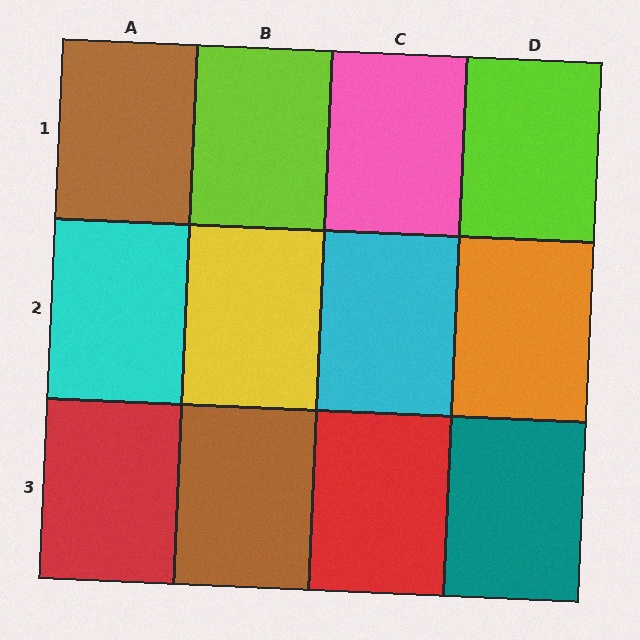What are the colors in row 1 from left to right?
Brown, lime, pink, lime.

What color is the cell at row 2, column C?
Cyan.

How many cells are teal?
1 cell is teal.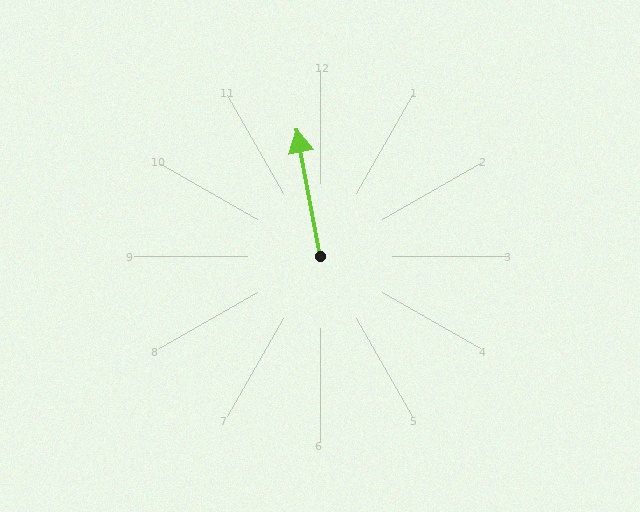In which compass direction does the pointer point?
North.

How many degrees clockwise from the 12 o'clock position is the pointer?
Approximately 350 degrees.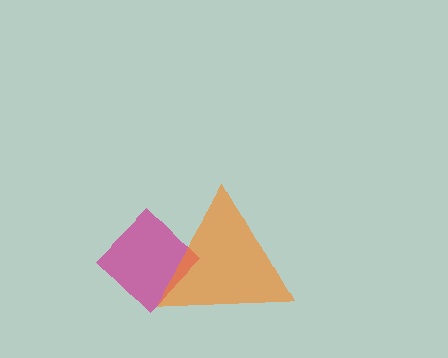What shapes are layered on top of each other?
The layered shapes are: a magenta diamond, an orange triangle.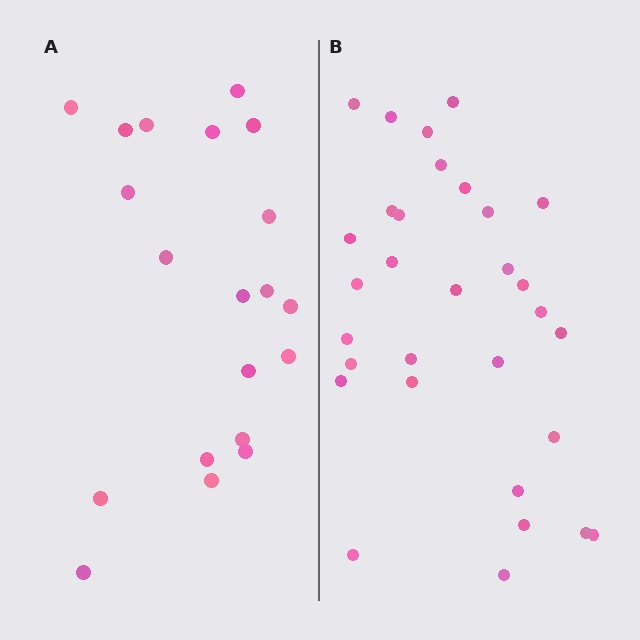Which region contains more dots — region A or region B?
Region B (the right region) has more dots.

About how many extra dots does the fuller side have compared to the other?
Region B has roughly 12 or so more dots than region A.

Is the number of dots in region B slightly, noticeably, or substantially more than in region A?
Region B has substantially more. The ratio is roughly 1.6 to 1.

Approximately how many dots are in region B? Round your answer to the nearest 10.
About 30 dots. (The exact count is 31, which rounds to 30.)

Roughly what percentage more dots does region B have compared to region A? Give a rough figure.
About 55% more.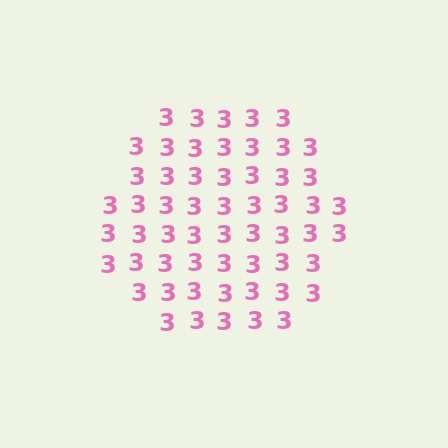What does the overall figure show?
The overall figure shows a hexagon.